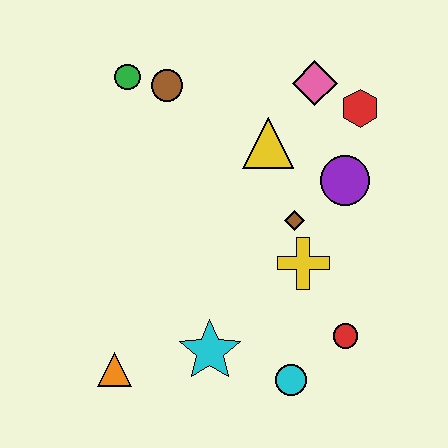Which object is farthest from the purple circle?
The orange triangle is farthest from the purple circle.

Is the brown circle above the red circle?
Yes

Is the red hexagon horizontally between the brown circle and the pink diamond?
No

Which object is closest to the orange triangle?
The cyan star is closest to the orange triangle.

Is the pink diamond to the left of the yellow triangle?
No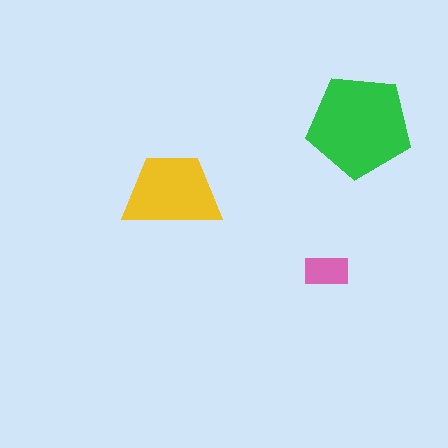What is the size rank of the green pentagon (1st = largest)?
1st.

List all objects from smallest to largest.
The pink rectangle, the yellow trapezoid, the green pentagon.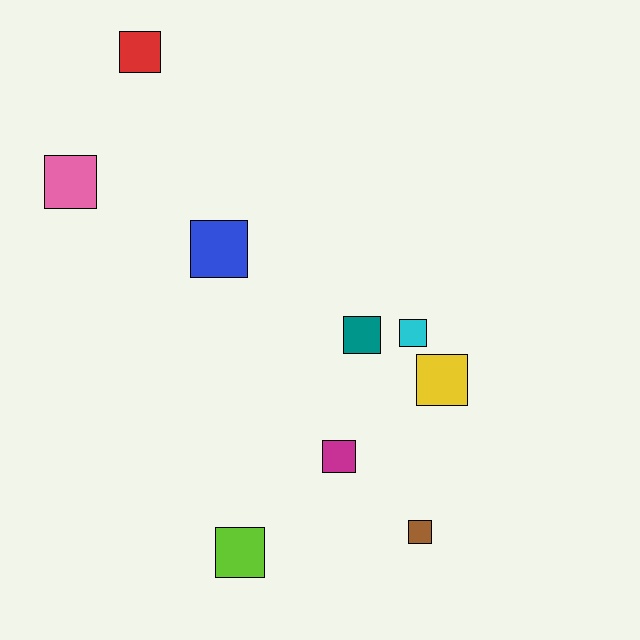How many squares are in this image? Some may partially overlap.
There are 9 squares.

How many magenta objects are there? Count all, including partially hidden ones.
There is 1 magenta object.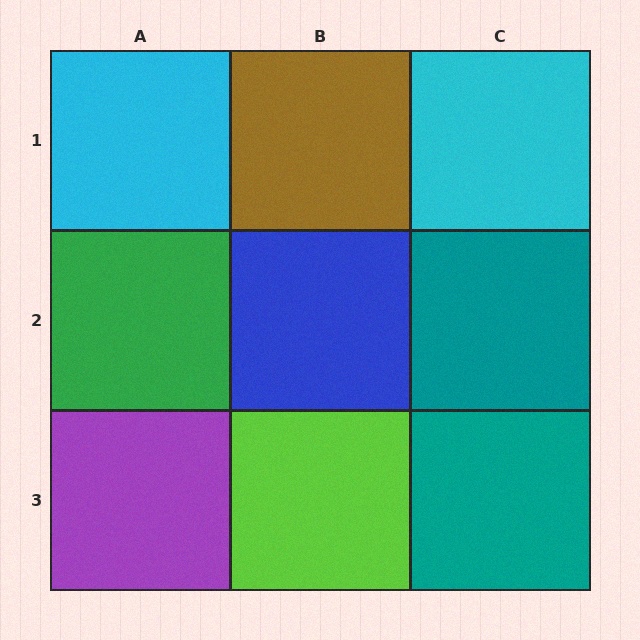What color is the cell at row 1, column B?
Brown.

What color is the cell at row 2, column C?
Teal.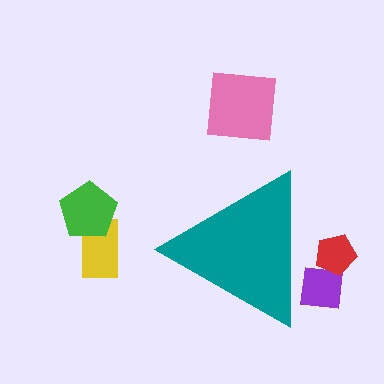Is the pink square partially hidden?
No, the pink square is fully visible.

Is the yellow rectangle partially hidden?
No, the yellow rectangle is fully visible.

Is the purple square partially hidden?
Yes, the purple square is partially hidden behind the teal triangle.